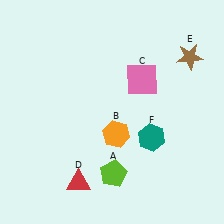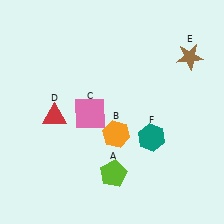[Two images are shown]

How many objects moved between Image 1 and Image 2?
2 objects moved between the two images.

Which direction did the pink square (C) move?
The pink square (C) moved left.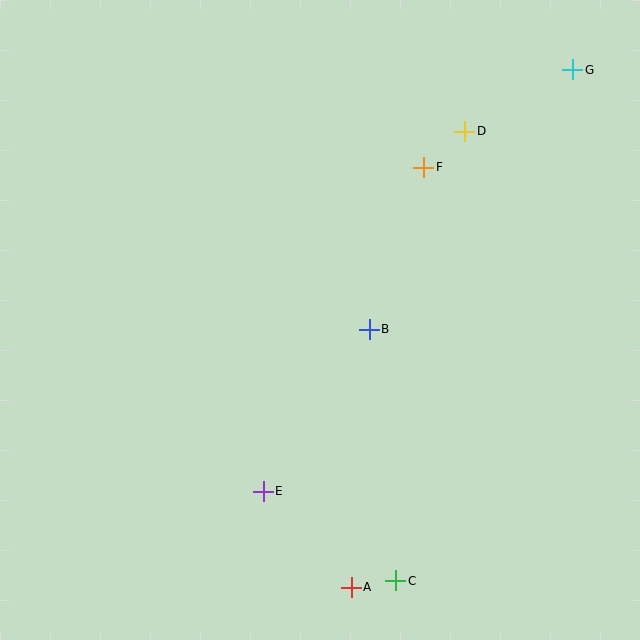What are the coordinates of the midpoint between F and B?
The midpoint between F and B is at (397, 248).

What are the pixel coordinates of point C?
Point C is at (396, 581).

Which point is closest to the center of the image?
Point B at (369, 329) is closest to the center.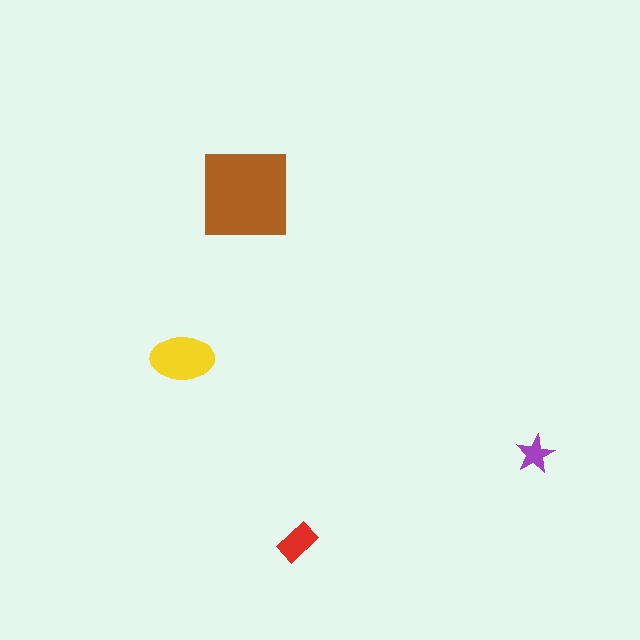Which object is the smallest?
The purple star.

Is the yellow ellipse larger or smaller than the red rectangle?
Larger.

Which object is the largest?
The brown square.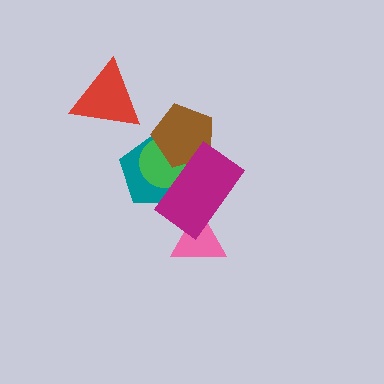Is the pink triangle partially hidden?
Yes, it is partially covered by another shape.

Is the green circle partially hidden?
Yes, it is partially covered by another shape.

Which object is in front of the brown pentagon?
The magenta rectangle is in front of the brown pentagon.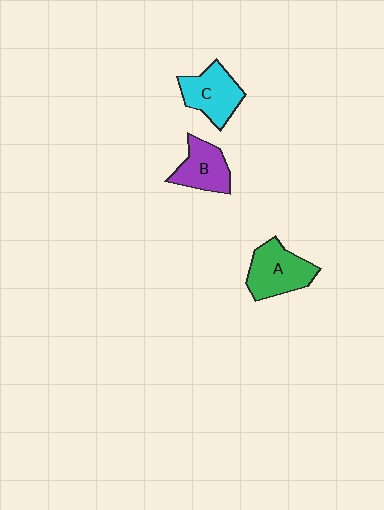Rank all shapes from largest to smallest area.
From largest to smallest: A (green), C (cyan), B (purple).